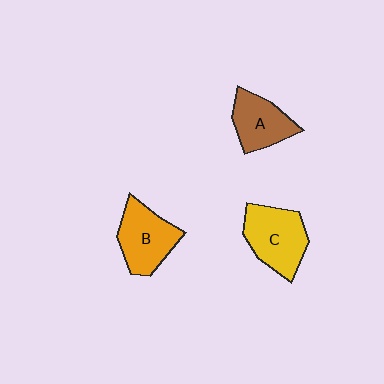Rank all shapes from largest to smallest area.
From largest to smallest: C (yellow), B (orange), A (brown).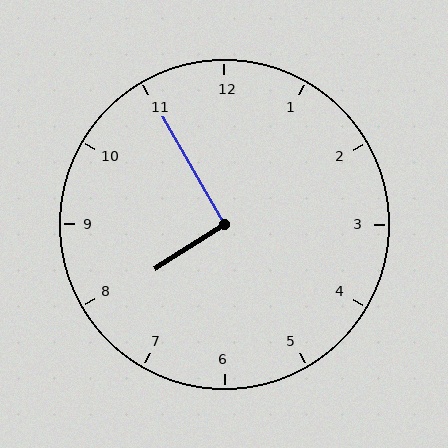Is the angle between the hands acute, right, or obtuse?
It is right.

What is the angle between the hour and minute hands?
Approximately 92 degrees.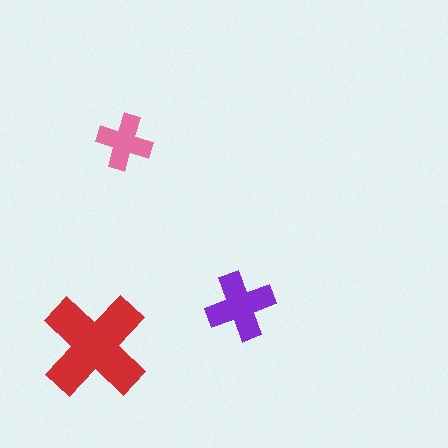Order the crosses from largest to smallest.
the red one, the purple one, the pink one.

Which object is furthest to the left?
The red cross is leftmost.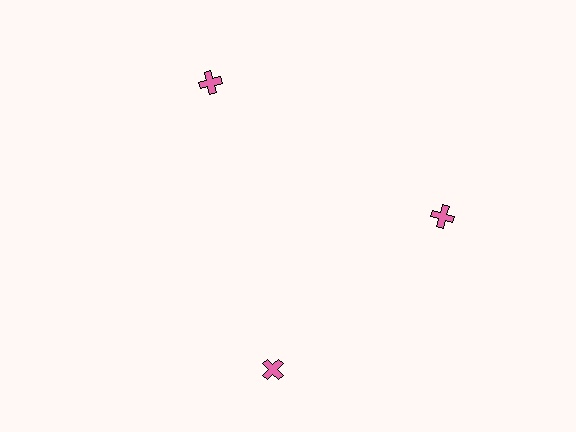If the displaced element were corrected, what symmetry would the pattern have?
It would have 3-fold rotational symmetry — the pattern would map onto itself every 120 degrees.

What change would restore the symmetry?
The symmetry would be restored by rotating it back into even spacing with its neighbors so that all 3 crosses sit at equal angles and equal distance from the center.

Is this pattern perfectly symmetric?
No. The 3 pink crosses are arranged in a ring, but one element near the 7 o'clock position is rotated out of alignment along the ring, breaking the 3-fold rotational symmetry.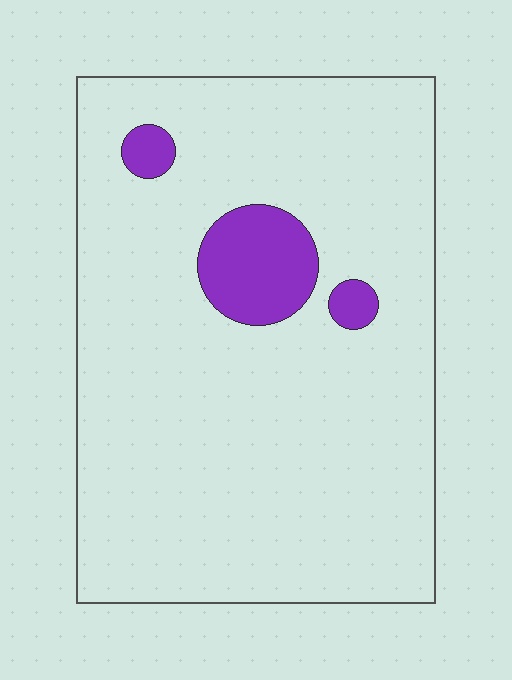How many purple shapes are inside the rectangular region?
3.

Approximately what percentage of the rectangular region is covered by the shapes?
Approximately 10%.